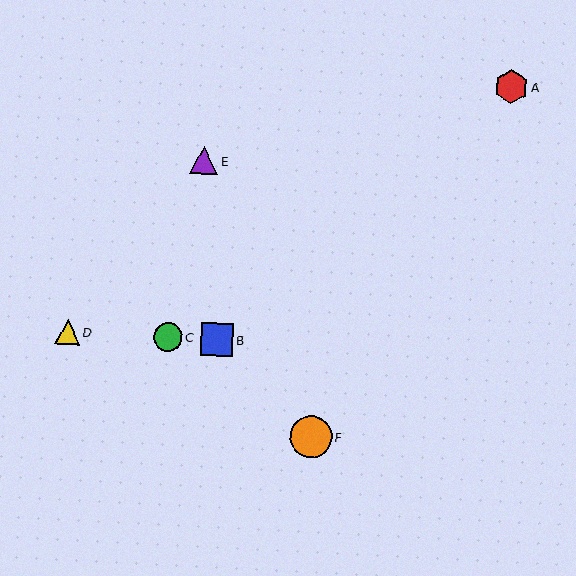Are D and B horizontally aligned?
Yes, both are at y≈332.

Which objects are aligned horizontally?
Objects B, C, D are aligned horizontally.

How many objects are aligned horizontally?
3 objects (B, C, D) are aligned horizontally.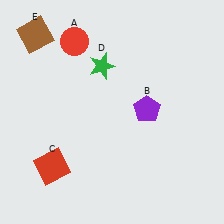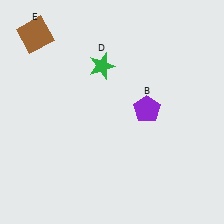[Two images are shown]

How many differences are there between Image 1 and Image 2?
There are 2 differences between the two images.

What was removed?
The red square (C), the red circle (A) were removed in Image 2.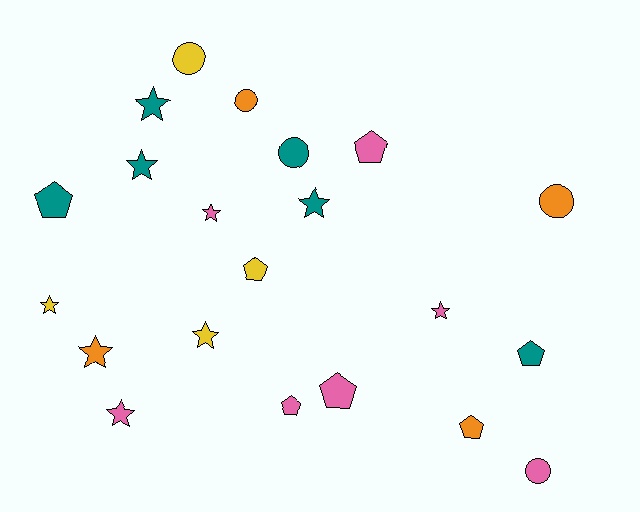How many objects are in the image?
There are 21 objects.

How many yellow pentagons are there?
There is 1 yellow pentagon.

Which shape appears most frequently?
Star, with 9 objects.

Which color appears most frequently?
Pink, with 7 objects.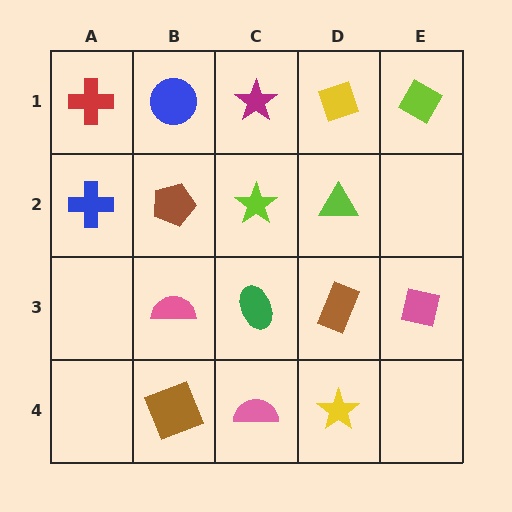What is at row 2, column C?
A lime star.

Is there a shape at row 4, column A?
No, that cell is empty.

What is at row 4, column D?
A yellow star.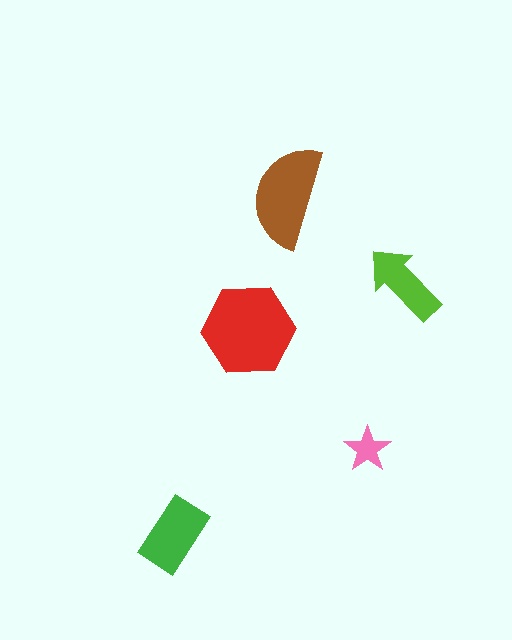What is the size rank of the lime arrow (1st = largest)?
4th.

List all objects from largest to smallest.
The red hexagon, the brown semicircle, the green rectangle, the lime arrow, the pink star.